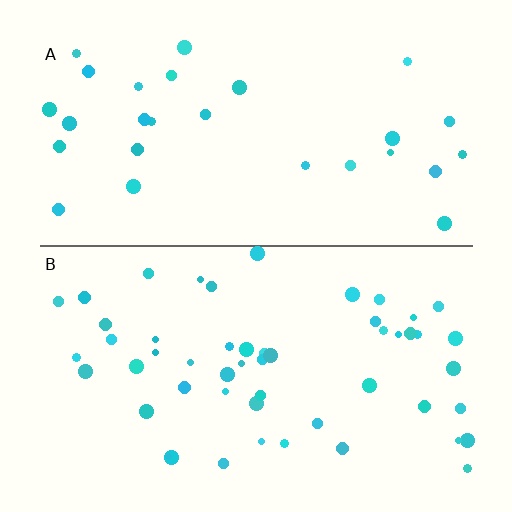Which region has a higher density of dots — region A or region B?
B (the bottom).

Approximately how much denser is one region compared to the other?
Approximately 1.9× — region B over region A.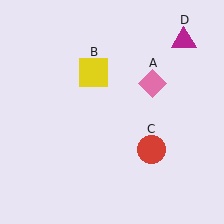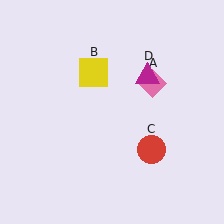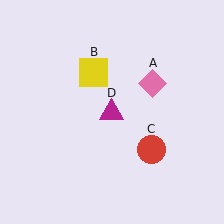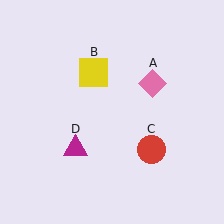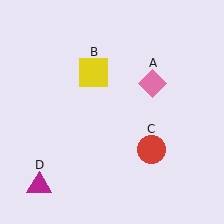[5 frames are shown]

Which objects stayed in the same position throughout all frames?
Pink diamond (object A) and yellow square (object B) and red circle (object C) remained stationary.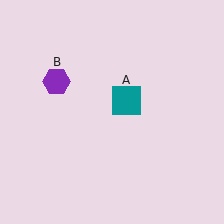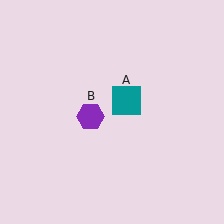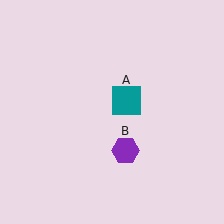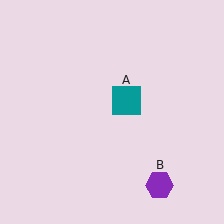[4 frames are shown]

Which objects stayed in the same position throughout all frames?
Teal square (object A) remained stationary.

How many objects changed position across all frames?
1 object changed position: purple hexagon (object B).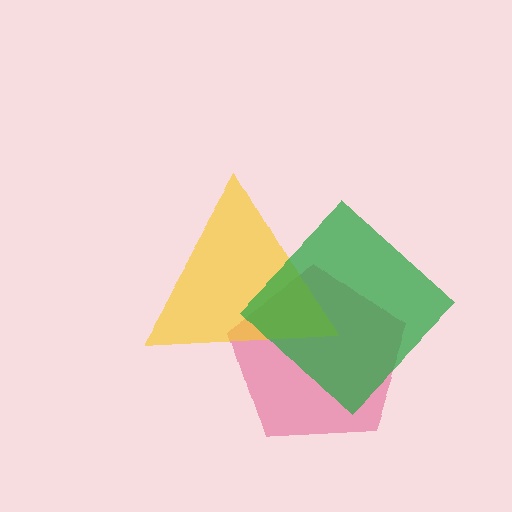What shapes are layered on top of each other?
The layered shapes are: a pink pentagon, a yellow triangle, a green diamond.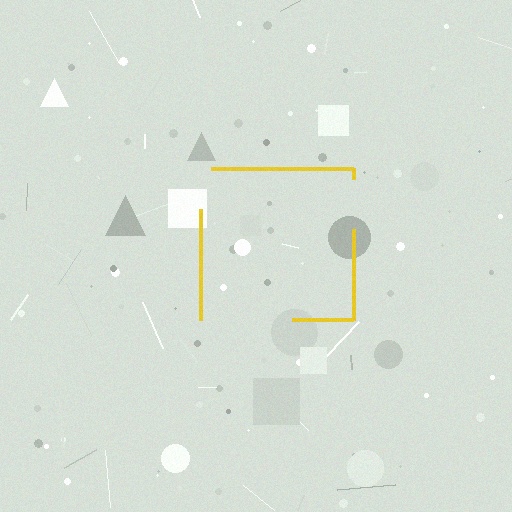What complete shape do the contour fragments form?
The contour fragments form a square.